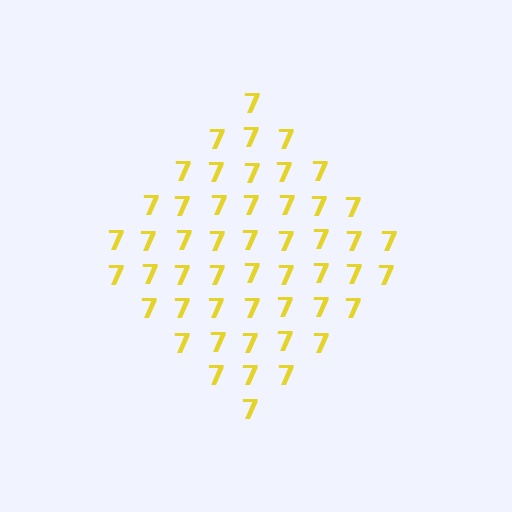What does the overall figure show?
The overall figure shows a diamond.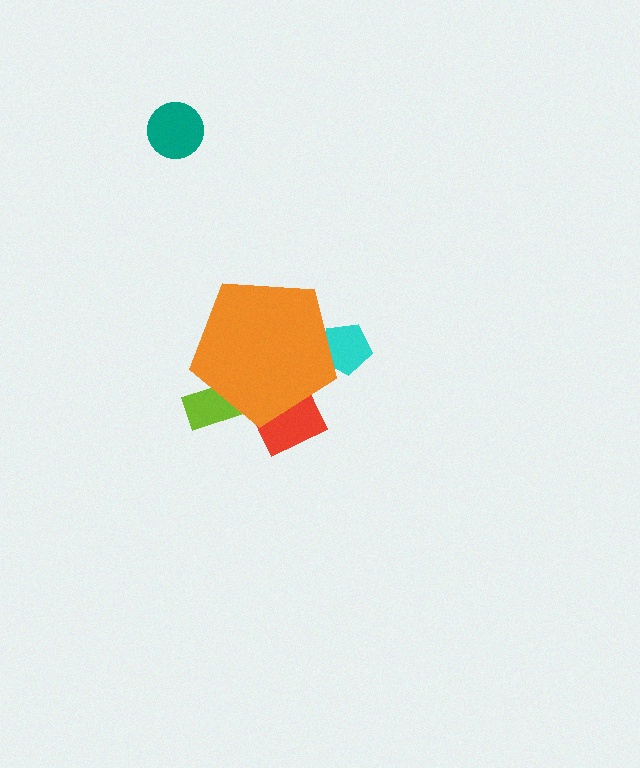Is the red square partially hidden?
Yes, the red square is partially hidden behind the orange pentagon.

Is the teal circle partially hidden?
No, the teal circle is fully visible.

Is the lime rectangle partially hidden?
Yes, the lime rectangle is partially hidden behind the orange pentagon.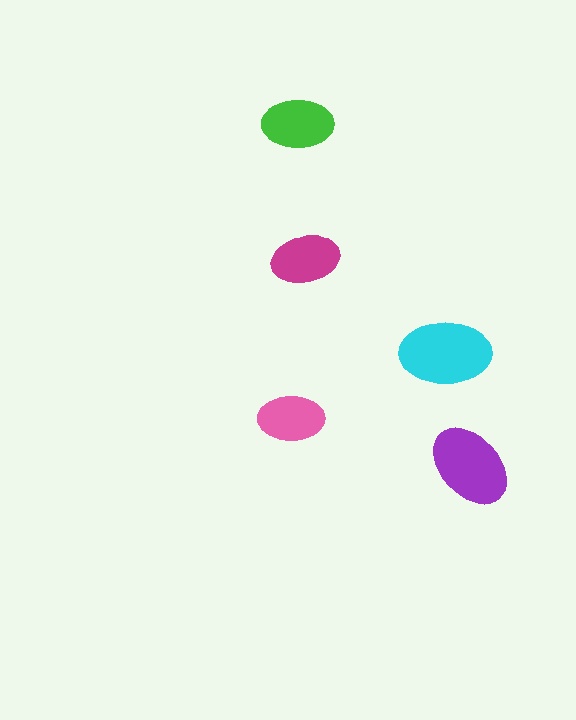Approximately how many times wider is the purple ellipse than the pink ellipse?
About 1.5 times wider.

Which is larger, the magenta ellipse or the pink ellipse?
The magenta one.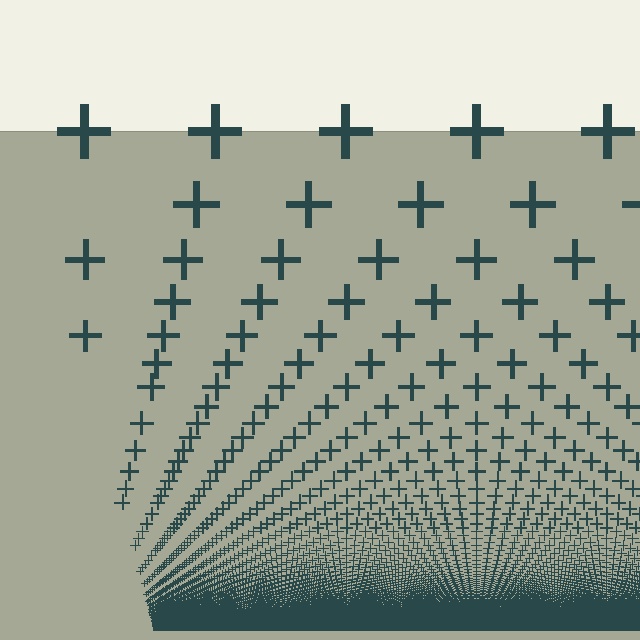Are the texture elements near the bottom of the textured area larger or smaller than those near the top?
Smaller. The gradient is inverted — elements near the bottom are smaller and denser.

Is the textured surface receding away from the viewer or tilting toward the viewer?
The surface appears to tilt toward the viewer. Texture elements get larger and sparser toward the top.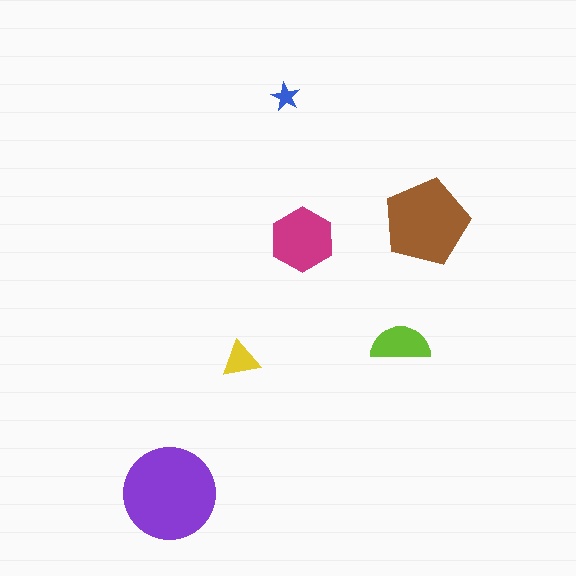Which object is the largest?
The purple circle.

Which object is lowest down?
The purple circle is bottommost.